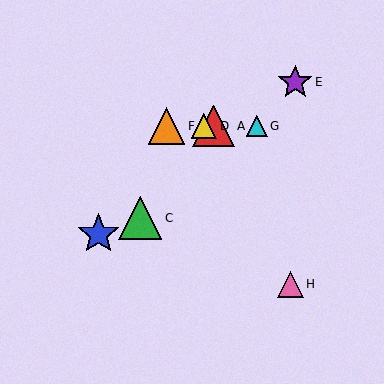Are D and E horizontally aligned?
No, D is at y≈126 and E is at y≈82.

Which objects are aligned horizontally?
Objects A, D, F, G are aligned horizontally.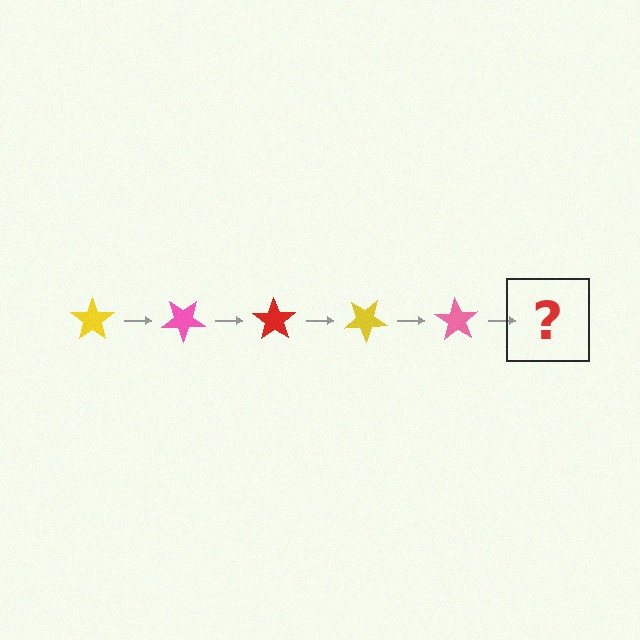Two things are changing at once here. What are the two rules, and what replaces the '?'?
The two rules are that it rotates 35 degrees each step and the color cycles through yellow, pink, and red. The '?' should be a red star, rotated 175 degrees from the start.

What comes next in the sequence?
The next element should be a red star, rotated 175 degrees from the start.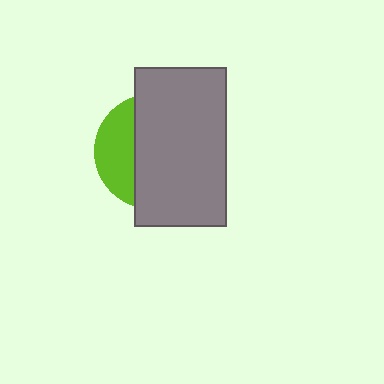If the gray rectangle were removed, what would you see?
You would see the complete lime circle.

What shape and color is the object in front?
The object in front is a gray rectangle.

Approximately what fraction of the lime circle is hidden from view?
Roughly 70% of the lime circle is hidden behind the gray rectangle.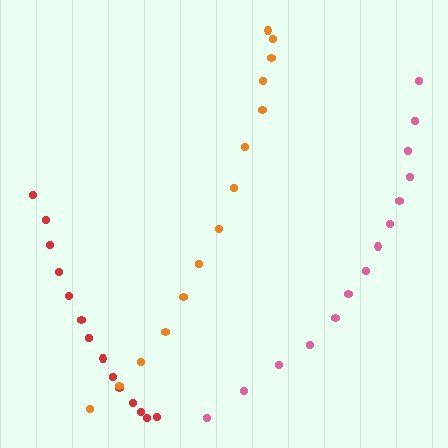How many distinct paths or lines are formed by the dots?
There are 3 distinct paths.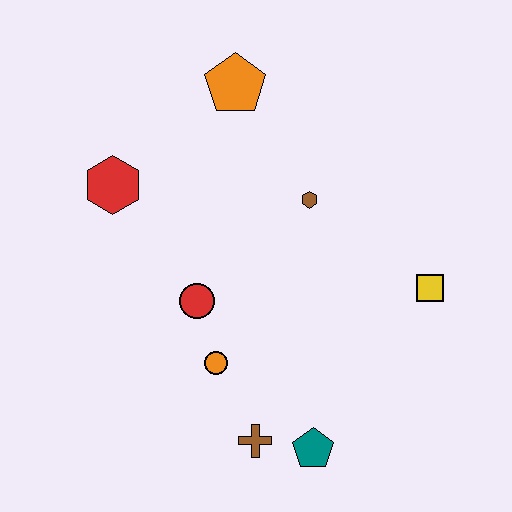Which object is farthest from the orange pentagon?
The teal pentagon is farthest from the orange pentagon.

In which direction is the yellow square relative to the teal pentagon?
The yellow square is above the teal pentagon.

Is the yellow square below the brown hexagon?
Yes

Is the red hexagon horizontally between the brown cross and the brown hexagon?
No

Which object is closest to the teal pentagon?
The brown cross is closest to the teal pentagon.